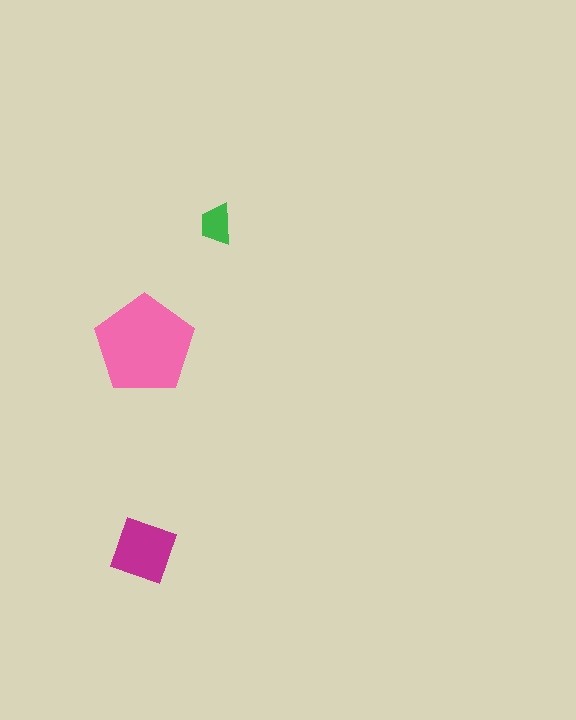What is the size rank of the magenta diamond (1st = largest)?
2nd.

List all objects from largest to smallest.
The pink pentagon, the magenta diamond, the green trapezoid.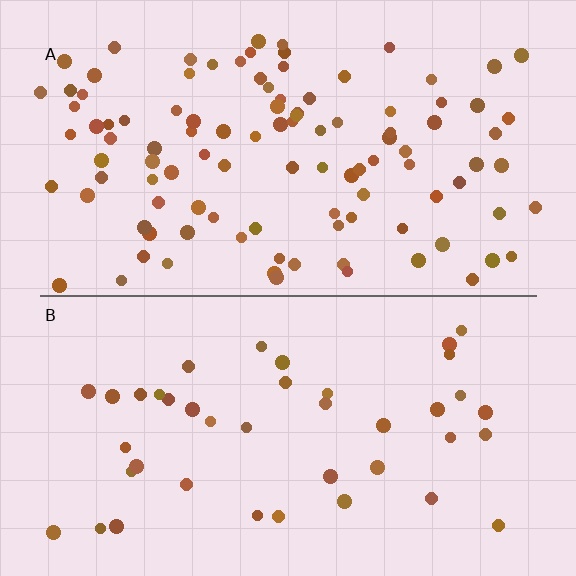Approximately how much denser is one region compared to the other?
Approximately 2.6× — region A over region B.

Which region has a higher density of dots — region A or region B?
A (the top).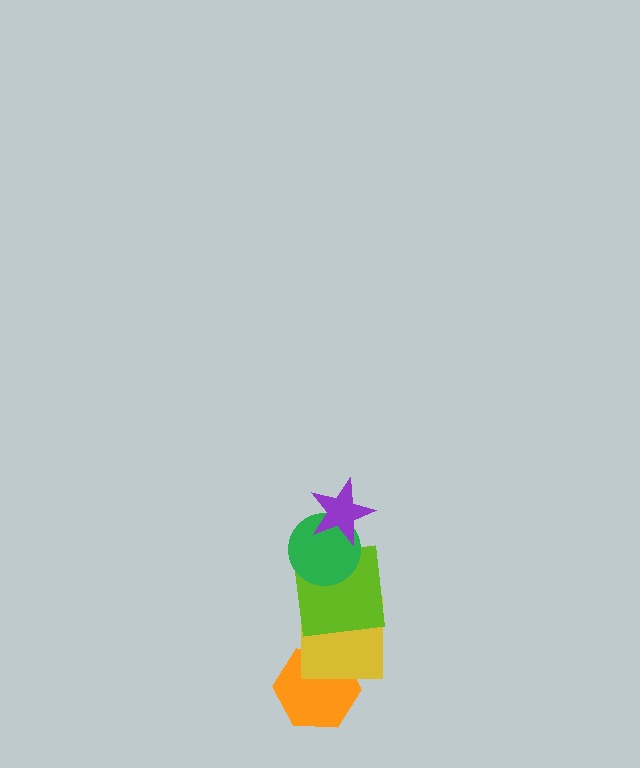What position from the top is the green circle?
The green circle is 2nd from the top.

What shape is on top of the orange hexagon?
The yellow square is on top of the orange hexagon.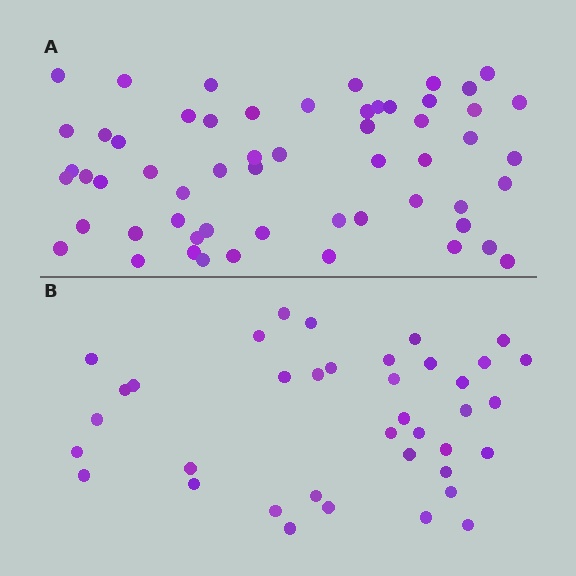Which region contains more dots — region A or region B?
Region A (the top region) has more dots.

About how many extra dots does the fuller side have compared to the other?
Region A has approximately 20 more dots than region B.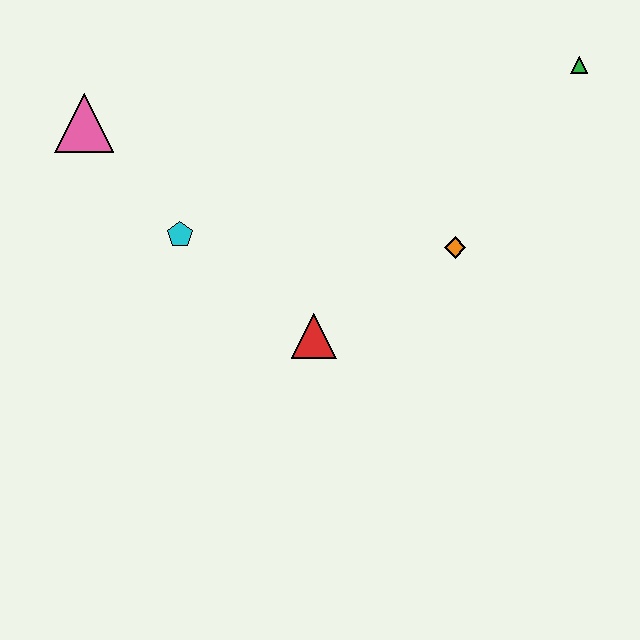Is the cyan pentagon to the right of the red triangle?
No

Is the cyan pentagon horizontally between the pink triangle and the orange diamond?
Yes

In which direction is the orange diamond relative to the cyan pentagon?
The orange diamond is to the right of the cyan pentagon.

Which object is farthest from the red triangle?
The green triangle is farthest from the red triangle.